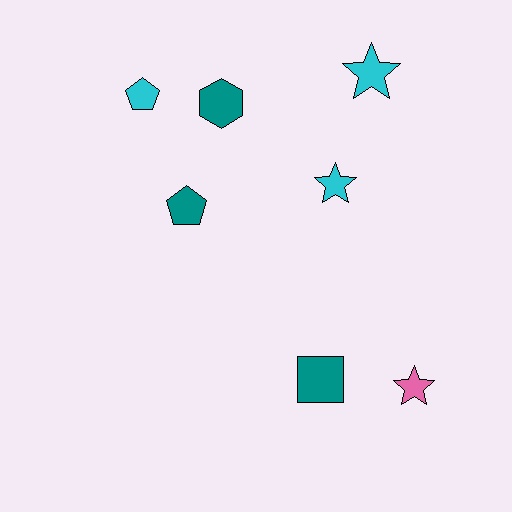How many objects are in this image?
There are 7 objects.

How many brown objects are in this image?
There are no brown objects.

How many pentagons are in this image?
There are 2 pentagons.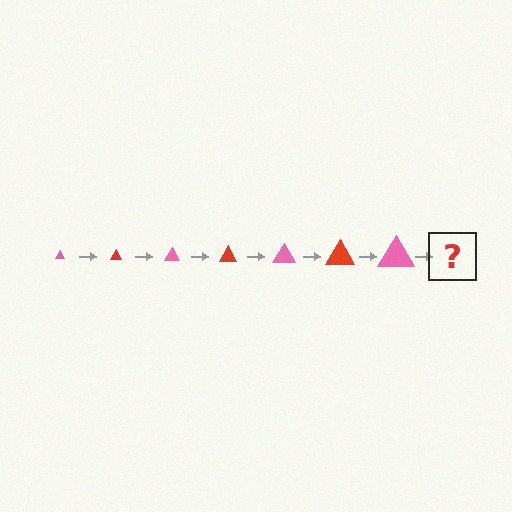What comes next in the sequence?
The next element should be a red triangle, larger than the previous one.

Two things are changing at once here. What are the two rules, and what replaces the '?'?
The two rules are that the triangle grows larger each step and the color cycles through pink and red. The '?' should be a red triangle, larger than the previous one.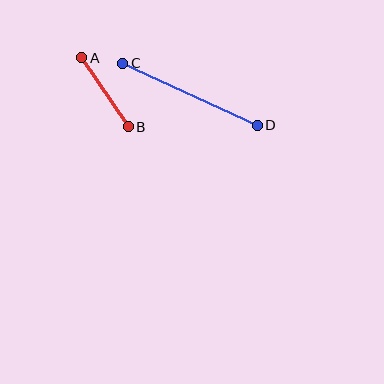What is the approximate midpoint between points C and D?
The midpoint is at approximately (190, 94) pixels.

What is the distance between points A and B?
The distance is approximately 83 pixels.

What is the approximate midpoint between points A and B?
The midpoint is at approximately (105, 92) pixels.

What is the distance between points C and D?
The distance is approximately 148 pixels.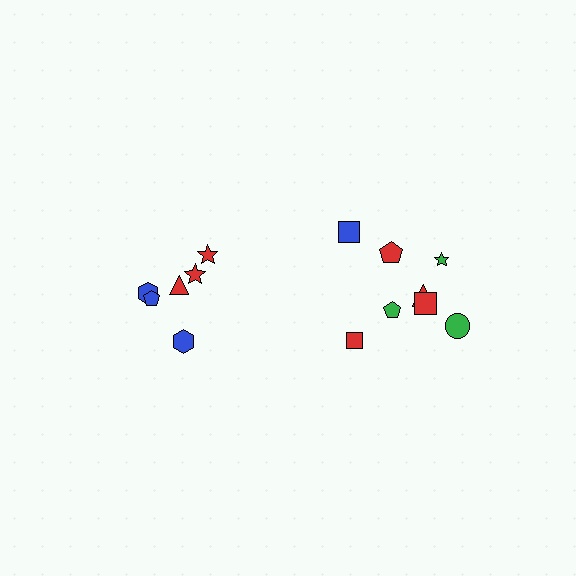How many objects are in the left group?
There are 6 objects.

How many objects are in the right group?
There are 8 objects.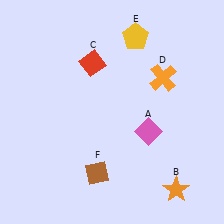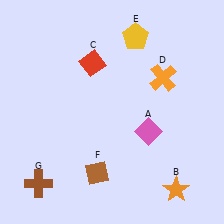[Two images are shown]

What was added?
A brown cross (G) was added in Image 2.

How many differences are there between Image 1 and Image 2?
There is 1 difference between the two images.